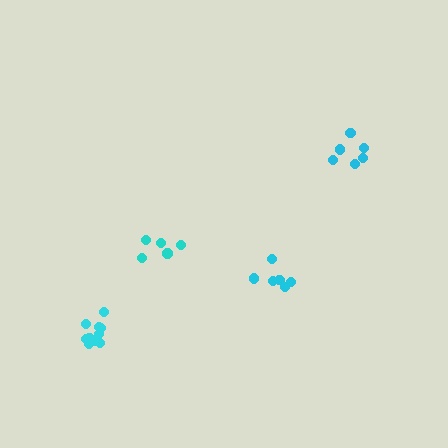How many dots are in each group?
Group 1: 5 dots, Group 2: 6 dots, Group 3: 11 dots, Group 4: 6 dots (28 total).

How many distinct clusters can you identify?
There are 4 distinct clusters.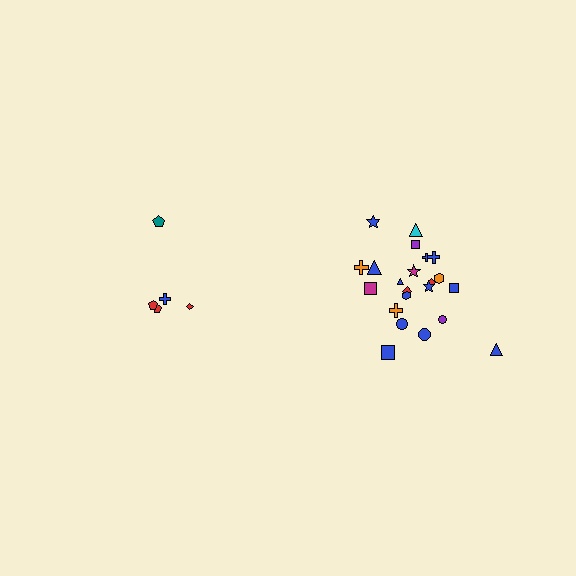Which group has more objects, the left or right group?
The right group.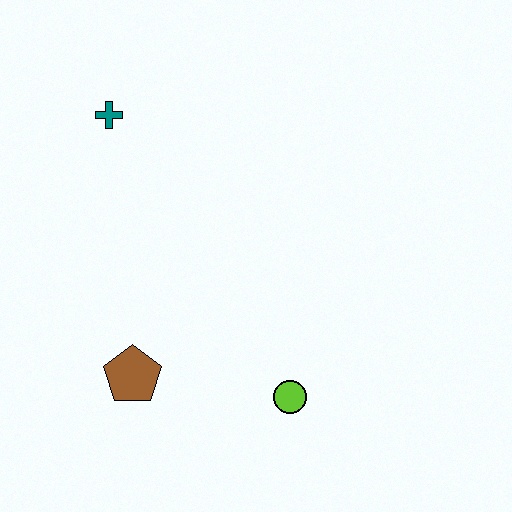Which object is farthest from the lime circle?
The teal cross is farthest from the lime circle.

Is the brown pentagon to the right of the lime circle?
No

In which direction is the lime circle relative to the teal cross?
The lime circle is below the teal cross.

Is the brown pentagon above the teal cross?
No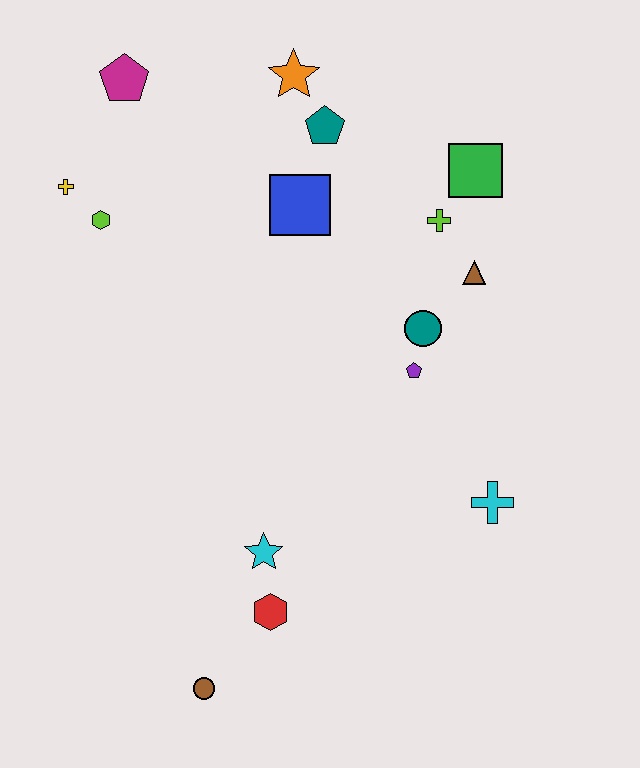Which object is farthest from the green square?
The brown circle is farthest from the green square.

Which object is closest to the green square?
The lime cross is closest to the green square.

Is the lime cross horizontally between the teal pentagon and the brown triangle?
Yes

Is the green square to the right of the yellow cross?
Yes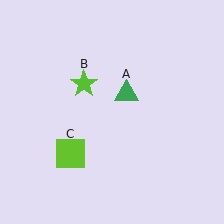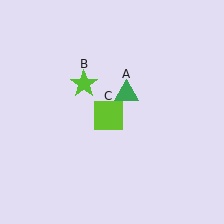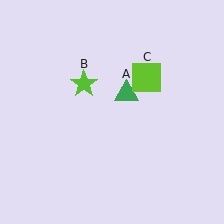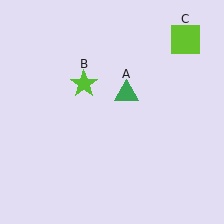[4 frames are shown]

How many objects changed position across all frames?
1 object changed position: lime square (object C).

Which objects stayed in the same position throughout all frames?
Green triangle (object A) and lime star (object B) remained stationary.